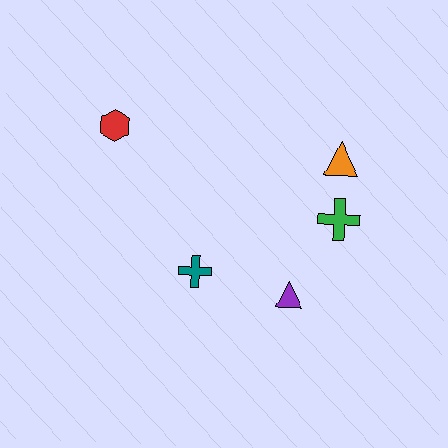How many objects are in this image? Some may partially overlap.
There are 5 objects.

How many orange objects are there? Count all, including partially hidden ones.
There is 1 orange object.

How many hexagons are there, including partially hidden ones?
There is 1 hexagon.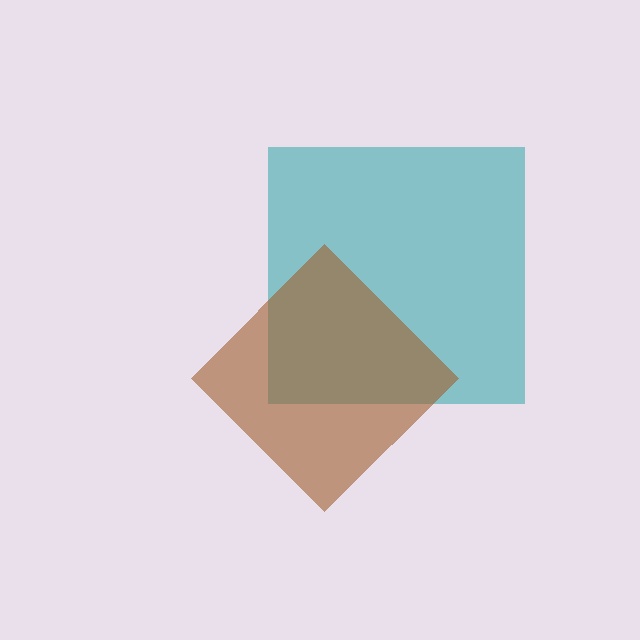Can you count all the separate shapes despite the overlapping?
Yes, there are 2 separate shapes.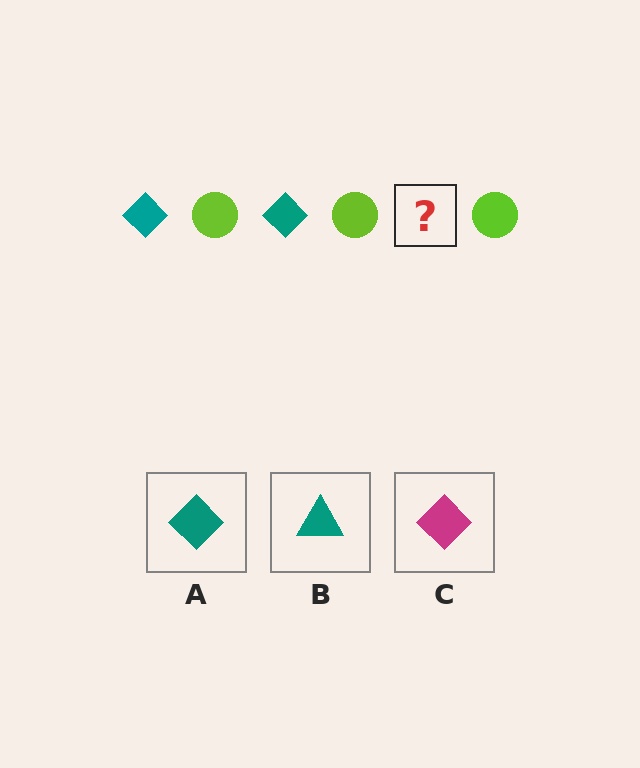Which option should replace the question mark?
Option A.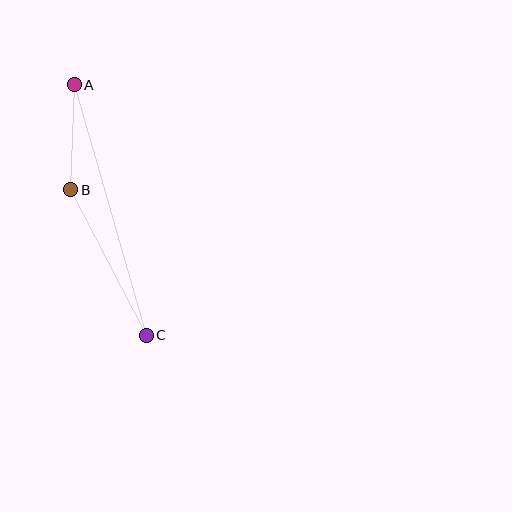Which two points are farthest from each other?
Points A and C are farthest from each other.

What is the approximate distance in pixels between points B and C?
The distance between B and C is approximately 164 pixels.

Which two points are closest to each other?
Points A and B are closest to each other.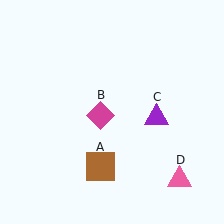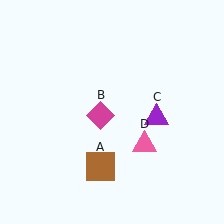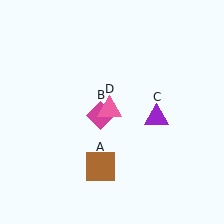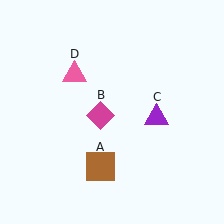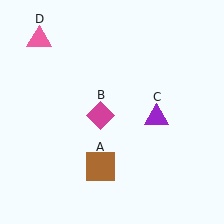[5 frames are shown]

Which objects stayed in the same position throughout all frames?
Brown square (object A) and magenta diamond (object B) and purple triangle (object C) remained stationary.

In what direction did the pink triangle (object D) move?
The pink triangle (object D) moved up and to the left.